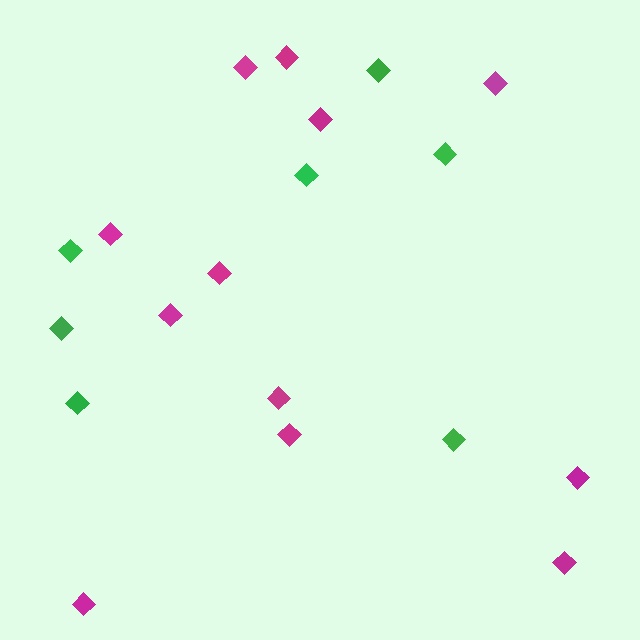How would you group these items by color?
There are 2 groups: one group of magenta diamonds (12) and one group of green diamonds (7).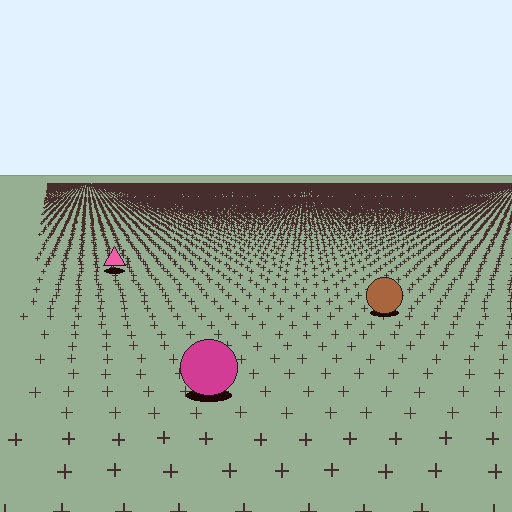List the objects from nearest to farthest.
From nearest to farthest: the magenta circle, the brown circle, the pink triangle.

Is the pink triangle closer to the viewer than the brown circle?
No. The brown circle is closer — you can tell from the texture gradient: the ground texture is coarser near it.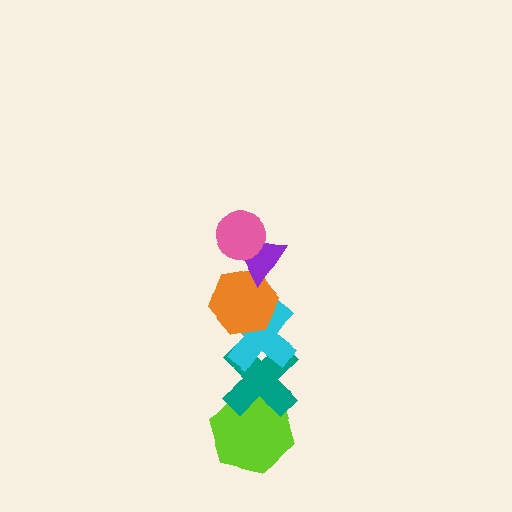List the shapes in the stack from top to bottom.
From top to bottom: the pink circle, the purple triangle, the orange hexagon, the cyan cross, the teal cross, the lime hexagon.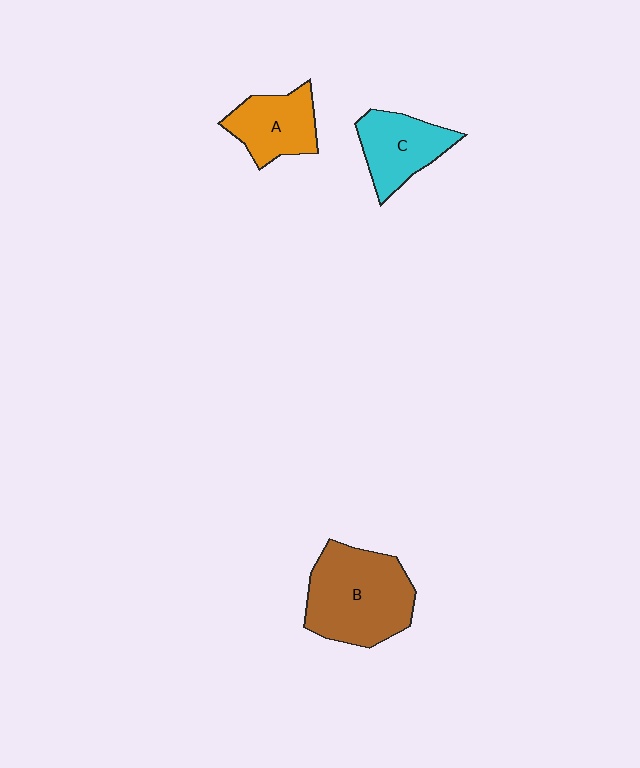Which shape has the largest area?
Shape B (brown).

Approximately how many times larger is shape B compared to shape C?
Approximately 1.6 times.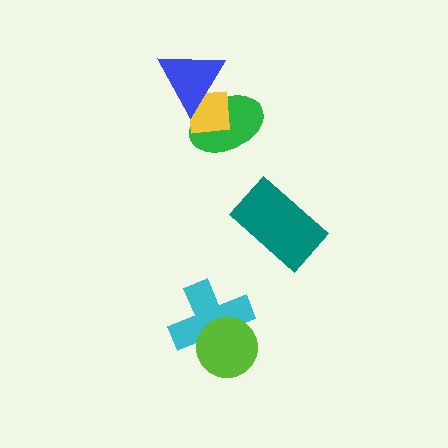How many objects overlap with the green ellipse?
2 objects overlap with the green ellipse.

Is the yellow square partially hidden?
Yes, it is partially covered by another shape.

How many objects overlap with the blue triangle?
2 objects overlap with the blue triangle.